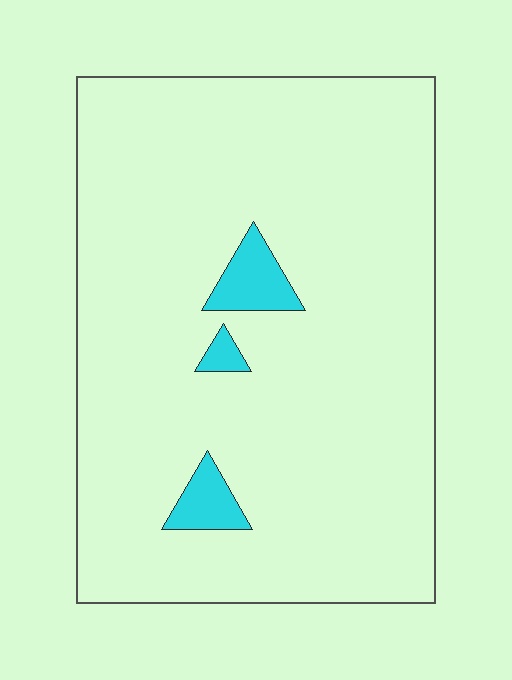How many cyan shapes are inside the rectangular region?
3.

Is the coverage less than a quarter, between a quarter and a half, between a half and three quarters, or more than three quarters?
Less than a quarter.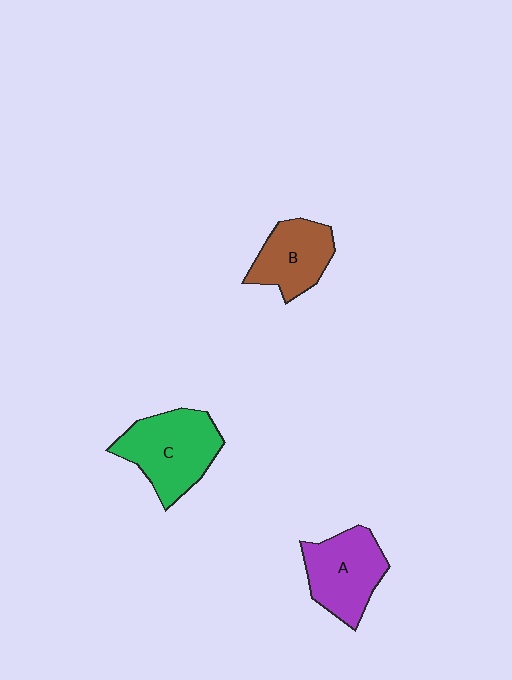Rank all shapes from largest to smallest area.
From largest to smallest: C (green), A (purple), B (brown).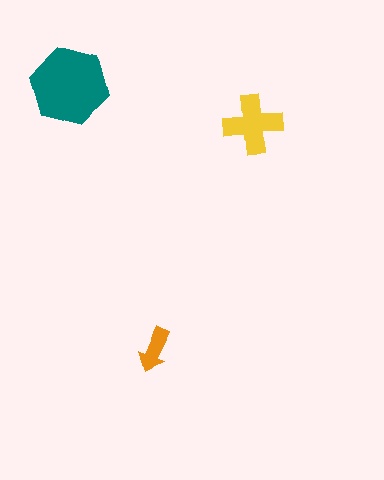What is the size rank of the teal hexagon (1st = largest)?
1st.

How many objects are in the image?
There are 3 objects in the image.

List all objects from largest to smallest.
The teal hexagon, the yellow cross, the orange arrow.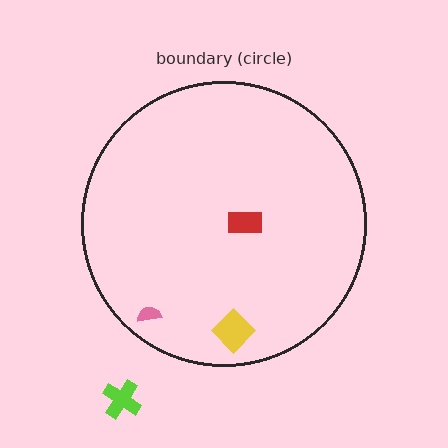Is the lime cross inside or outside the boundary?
Outside.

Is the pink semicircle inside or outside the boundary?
Inside.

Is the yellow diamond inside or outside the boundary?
Inside.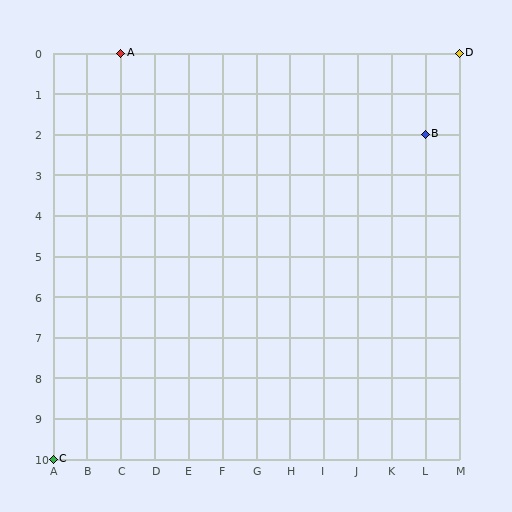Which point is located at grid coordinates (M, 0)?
Point D is at (M, 0).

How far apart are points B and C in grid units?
Points B and C are 11 columns and 8 rows apart (about 13.6 grid units diagonally).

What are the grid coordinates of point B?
Point B is at grid coordinates (L, 2).